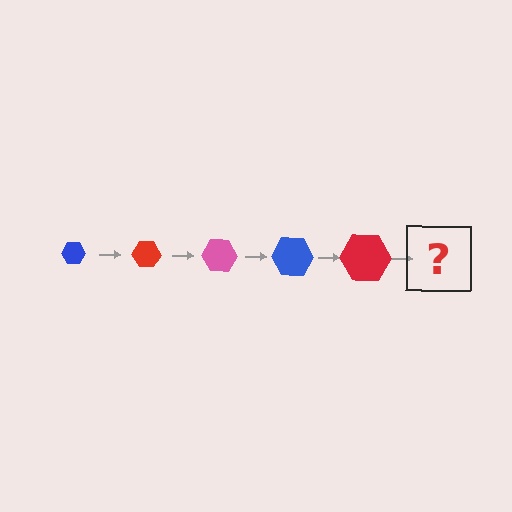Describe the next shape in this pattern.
It should be a pink hexagon, larger than the previous one.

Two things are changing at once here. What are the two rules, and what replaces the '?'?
The two rules are that the hexagon grows larger each step and the color cycles through blue, red, and pink. The '?' should be a pink hexagon, larger than the previous one.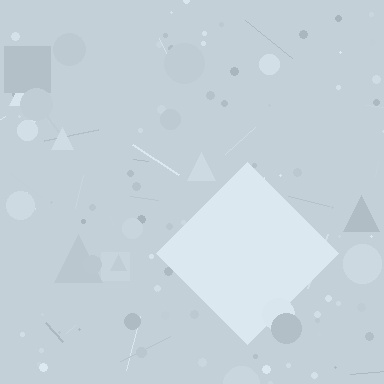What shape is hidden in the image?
A diamond is hidden in the image.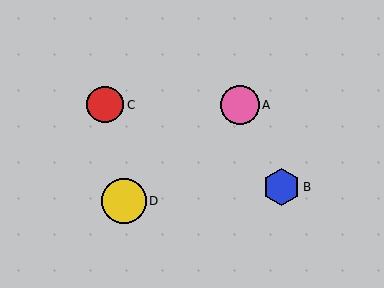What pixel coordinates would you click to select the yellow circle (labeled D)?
Click at (124, 201) to select the yellow circle D.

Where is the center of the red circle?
The center of the red circle is at (105, 105).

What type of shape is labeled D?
Shape D is a yellow circle.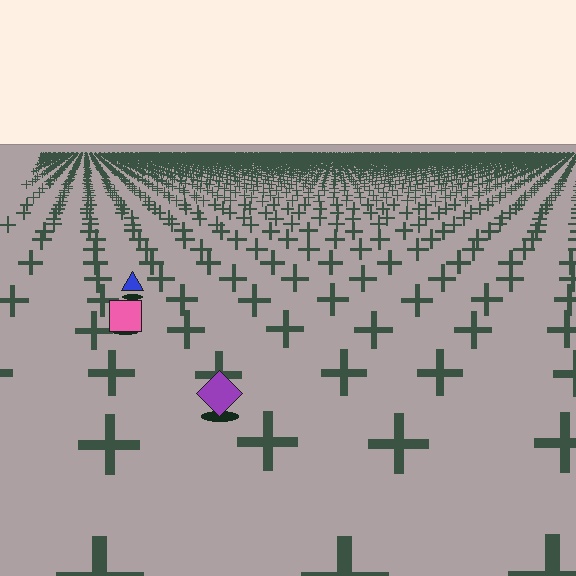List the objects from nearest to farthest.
From nearest to farthest: the purple diamond, the pink square, the blue triangle.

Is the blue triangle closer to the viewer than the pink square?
No. The pink square is closer — you can tell from the texture gradient: the ground texture is coarser near it.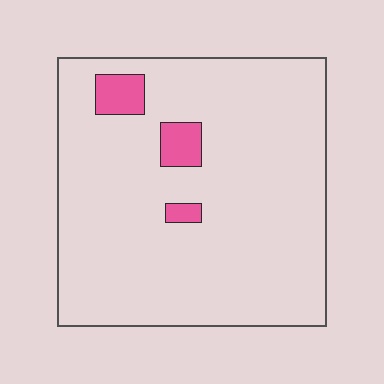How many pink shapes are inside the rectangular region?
3.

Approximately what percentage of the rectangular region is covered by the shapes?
Approximately 5%.